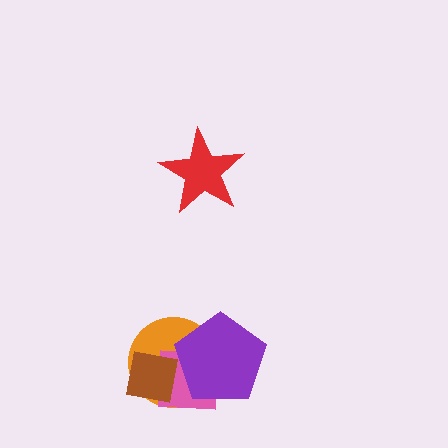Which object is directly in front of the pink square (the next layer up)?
The brown square is directly in front of the pink square.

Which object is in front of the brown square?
The purple pentagon is in front of the brown square.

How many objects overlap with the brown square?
3 objects overlap with the brown square.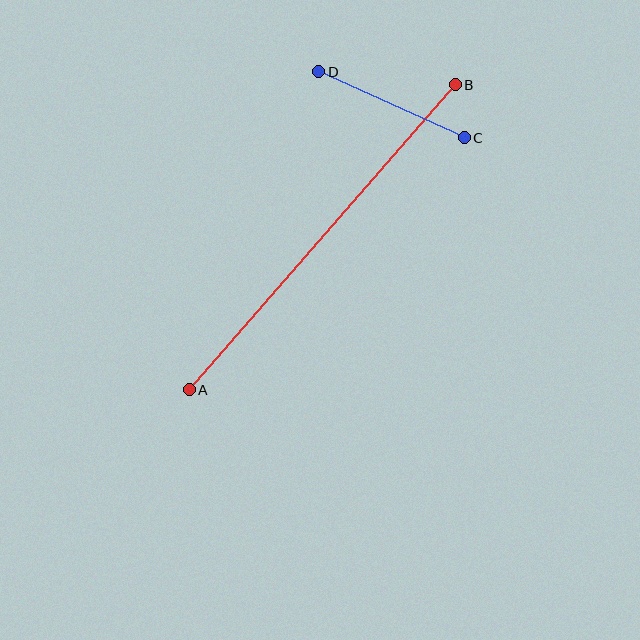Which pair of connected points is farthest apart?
Points A and B are farthest apart.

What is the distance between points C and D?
The distance is approximately 160 pixels.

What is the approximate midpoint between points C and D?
The midpoint is at approximately (391, 105) pixels.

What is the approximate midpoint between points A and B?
The midpoint is at approximately (322, 237) pixels.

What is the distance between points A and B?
The distance is approximately 405 pixels.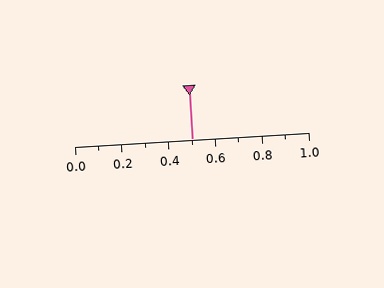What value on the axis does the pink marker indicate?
The marker indicates approximately 0.5.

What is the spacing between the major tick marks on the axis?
The major ticks are spaced 0.2 apart.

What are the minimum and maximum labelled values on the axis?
The axis runs from 0.0 to 1.0.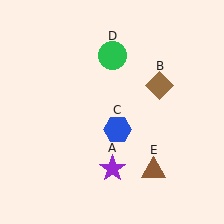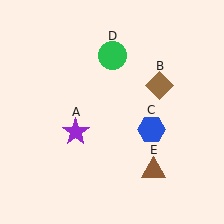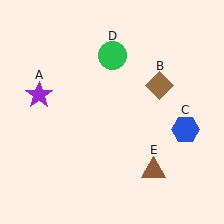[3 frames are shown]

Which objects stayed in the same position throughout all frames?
Brown diamond (object B) and green circle (object D) and brown triangle (object E) remained stationary.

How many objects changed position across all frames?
2 objects changed position: purple star (object A), blue hexagon (object C).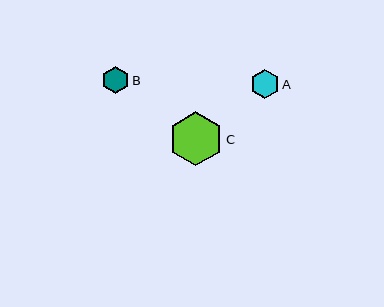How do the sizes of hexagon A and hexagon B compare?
Hexagon A and hexagon B are approximately the same size.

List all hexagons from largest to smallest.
From largest to smallest: C, A, B.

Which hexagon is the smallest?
Hexagon B is the smallest with a size of approximately 27 pixels.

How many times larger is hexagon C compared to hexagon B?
Hexagon C is approximately 2.0 times the size of hexagon B.